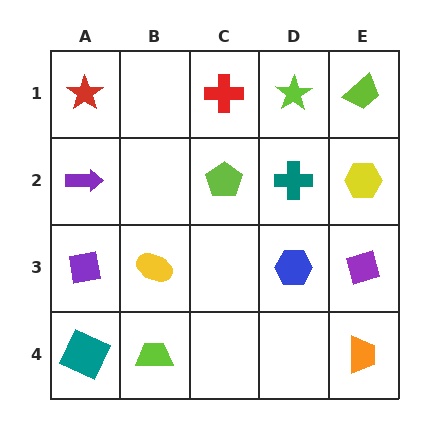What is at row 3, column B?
A yellow ellipse.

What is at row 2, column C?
A lime pentagon.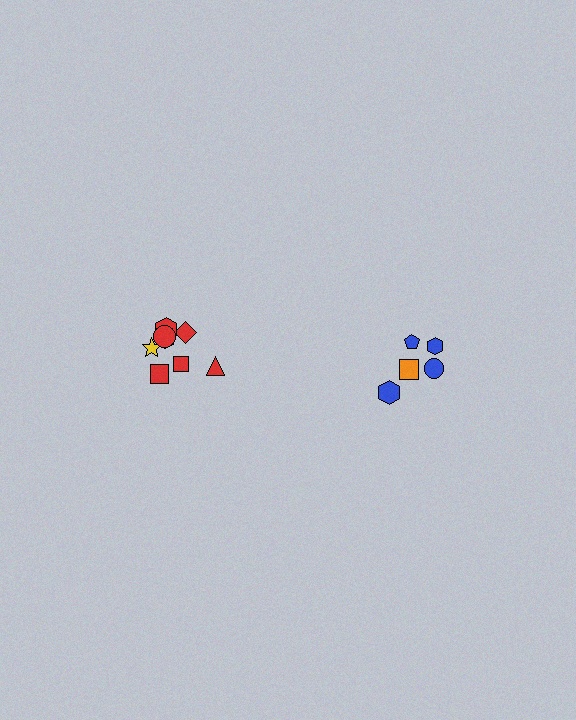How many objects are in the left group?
There are 8 objects.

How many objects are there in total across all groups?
There are 13 objects.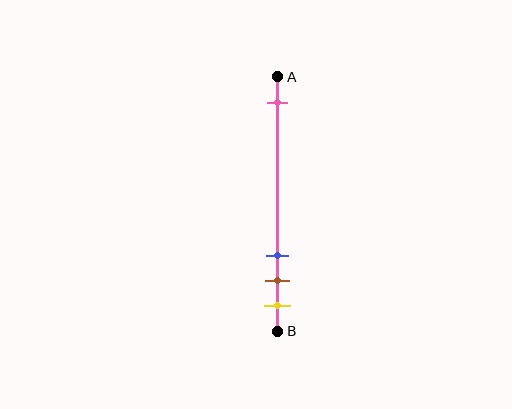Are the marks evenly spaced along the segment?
No, the marks are not evenly spaced.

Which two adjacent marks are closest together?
The brown and yellow marks are the closest adjacent pair.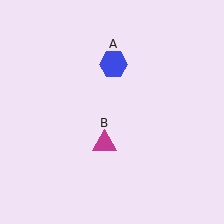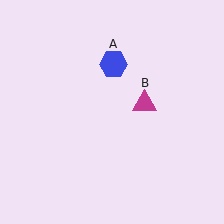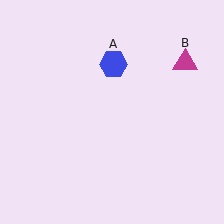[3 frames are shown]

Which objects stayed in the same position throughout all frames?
Blue hexagon (object A) remained stationary.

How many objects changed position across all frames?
1 object changed position: magenta triangle (object B).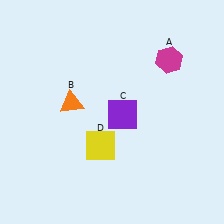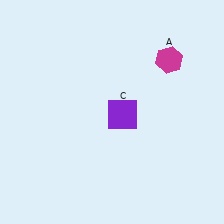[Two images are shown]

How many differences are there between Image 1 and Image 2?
There are 2 differences between the two images.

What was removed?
The orange triangle (B), the yellow square (D) were removed in Image 2.